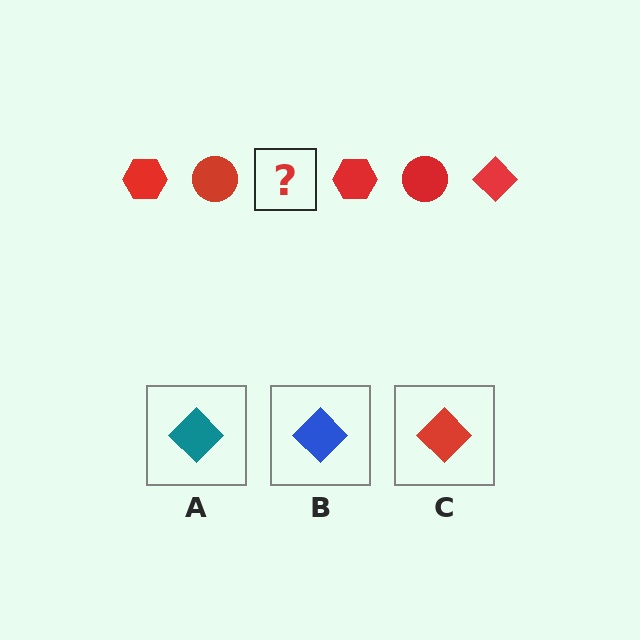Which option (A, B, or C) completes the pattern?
C.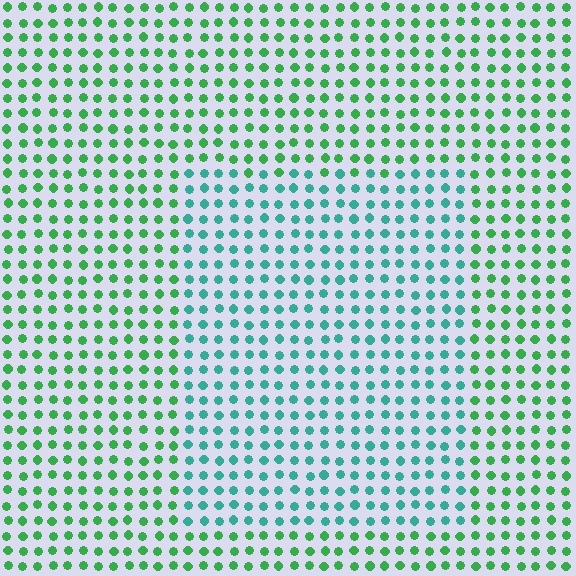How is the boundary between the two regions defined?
The boundary is defined purely by a slight shift in hue (about 38 degrees). Spacing, size, and orientation are identical on both sides.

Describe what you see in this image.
The image is filled with small green elements in a uniform arrangement. A rectangle-shaped region is visible where the elements are tinted to a slightly different hue, forming a subtle color boundary.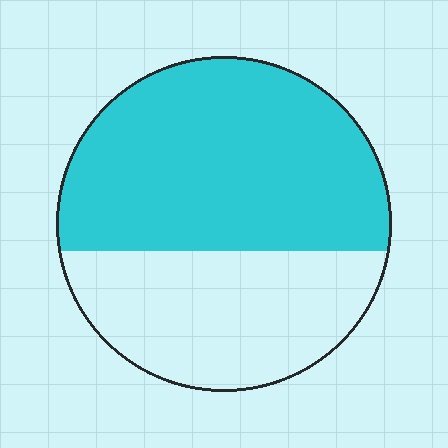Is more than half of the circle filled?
Yes.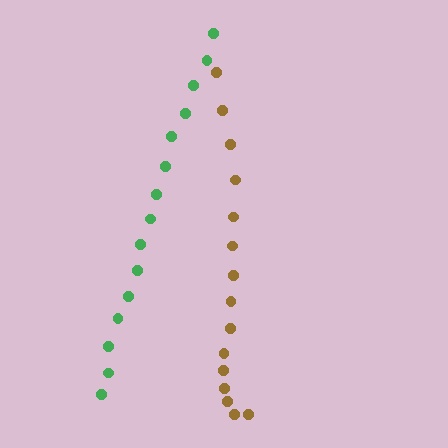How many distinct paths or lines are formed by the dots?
There are 2 distinct paths.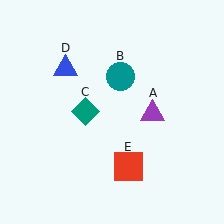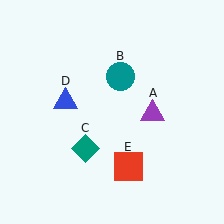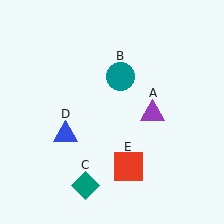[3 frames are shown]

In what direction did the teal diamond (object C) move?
The teal diamond (object C) moved down.